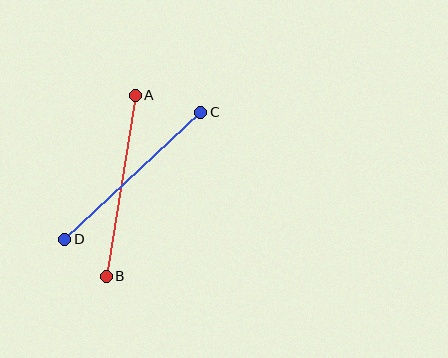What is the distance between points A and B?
The distance is approximately 183 pixels.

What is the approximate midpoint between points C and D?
The midpoint is at approximately (133, 176) pixels.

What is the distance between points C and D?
The distance is approximately 186 pixels.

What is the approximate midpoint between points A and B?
The midpoint is at approximately (121, 186) pixels.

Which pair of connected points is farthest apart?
Points C and D are farthest apart.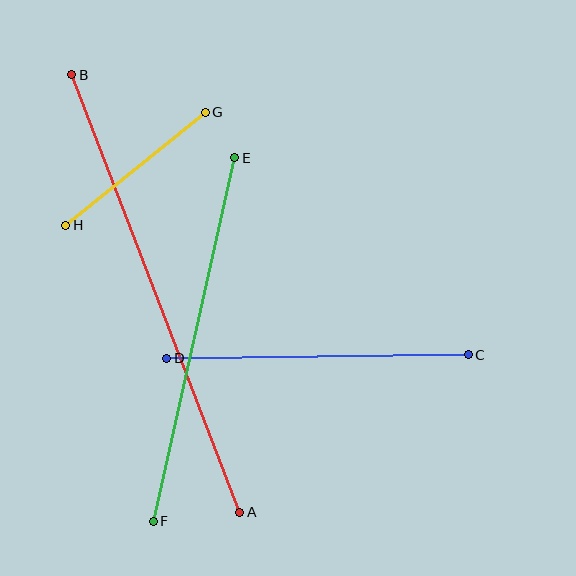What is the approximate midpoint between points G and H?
The midpoint is at approximately (135, 169) pixels.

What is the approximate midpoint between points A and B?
The midpoint is at approximately (156, 294) pixels.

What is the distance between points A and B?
The distance is approximately 469 pixels.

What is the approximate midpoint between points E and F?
The midpoint is at approximately (194, 340) pixels.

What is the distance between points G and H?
The distance is approximately 180 pixels.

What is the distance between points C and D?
The distance is approximately 302 pixels.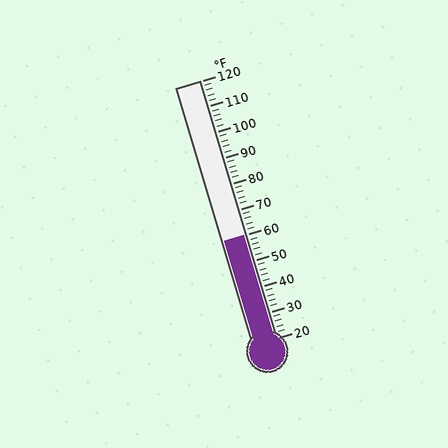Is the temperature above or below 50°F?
The temperature is above 50°F.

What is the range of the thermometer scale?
The thermometer scale ranges from 20°F to 120°F.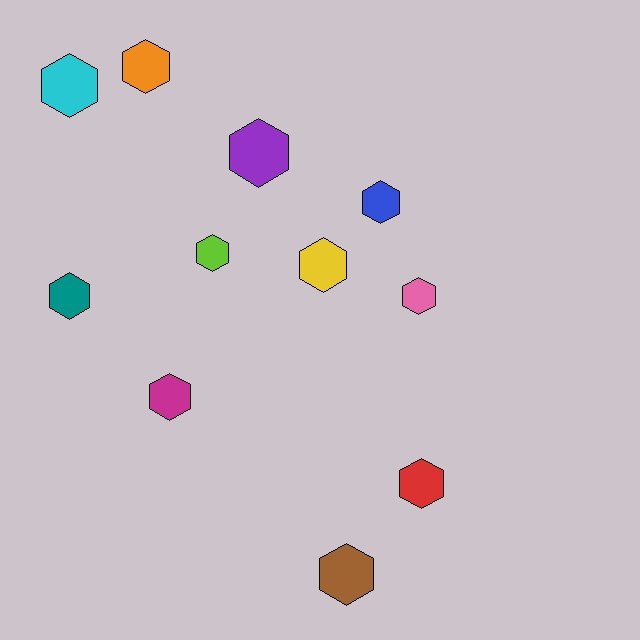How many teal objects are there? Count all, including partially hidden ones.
There is 1 teal object.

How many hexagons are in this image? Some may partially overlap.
There are 11 hexagons.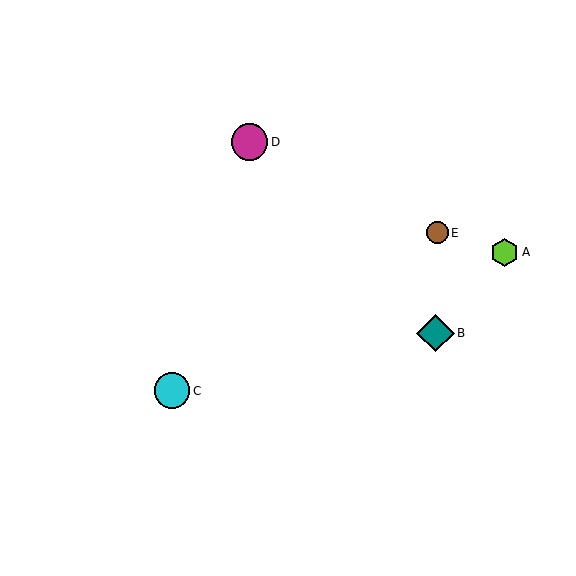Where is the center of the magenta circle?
The center of the magenta circle is at (250, 142).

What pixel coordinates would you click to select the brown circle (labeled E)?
Click at (437, 233) to select the brown circle E.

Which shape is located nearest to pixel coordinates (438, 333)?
The teal diamond (labeled B) at (435, 333) is nearest to that location.